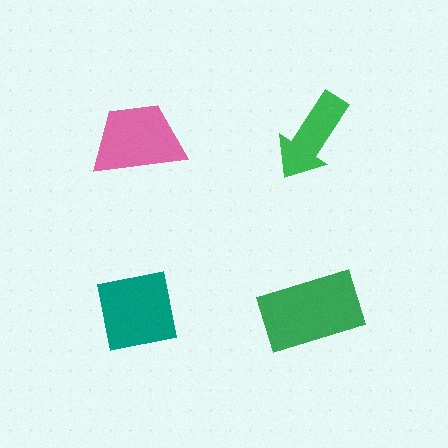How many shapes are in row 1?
2 shapes.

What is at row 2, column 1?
A teal square.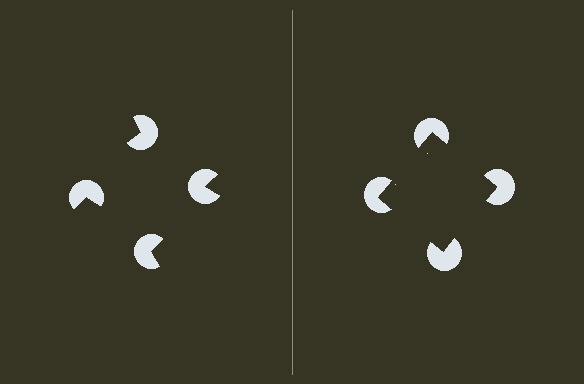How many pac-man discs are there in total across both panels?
8 — 4 on each side.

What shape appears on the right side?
An illusory square.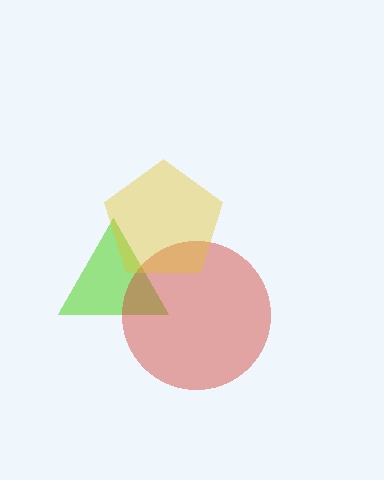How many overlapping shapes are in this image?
There are 3 overlapping shapes in the image.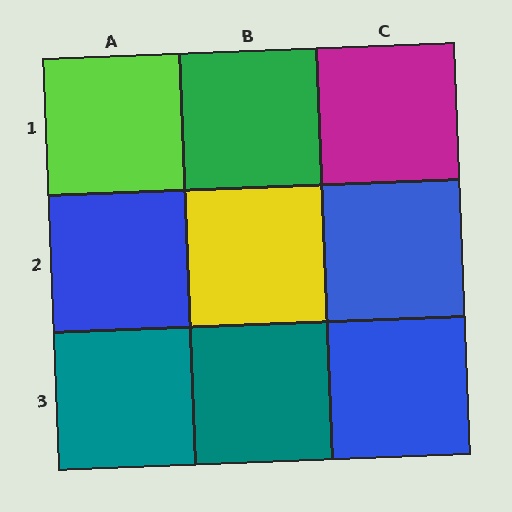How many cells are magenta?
1 cell is magenta.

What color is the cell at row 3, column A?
Teal.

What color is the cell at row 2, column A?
Blue.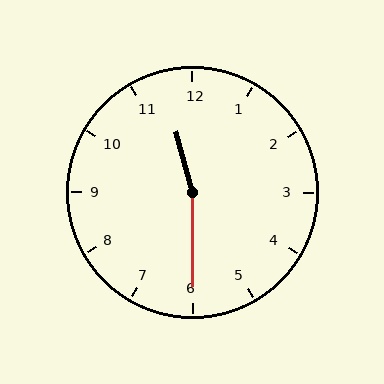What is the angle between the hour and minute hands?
Approximately 165 degrees.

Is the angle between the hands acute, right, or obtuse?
It is obtuse.